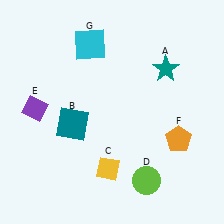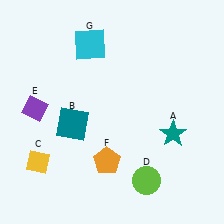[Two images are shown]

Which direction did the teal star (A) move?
The teal star (A) moved down.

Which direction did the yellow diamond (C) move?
The yellow diamond (C) moved left.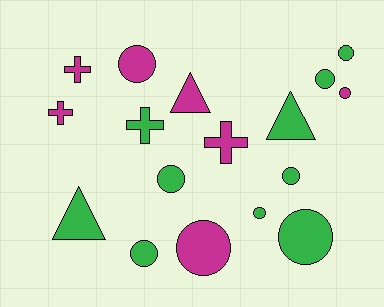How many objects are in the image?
There are 17 objects.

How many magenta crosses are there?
There are 3 magenta crosses.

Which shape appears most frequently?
Circle, with 10 objects.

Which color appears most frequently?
Green, with 10 objects.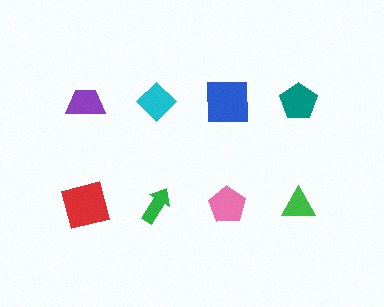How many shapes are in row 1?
4 shapes.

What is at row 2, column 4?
A green triangle.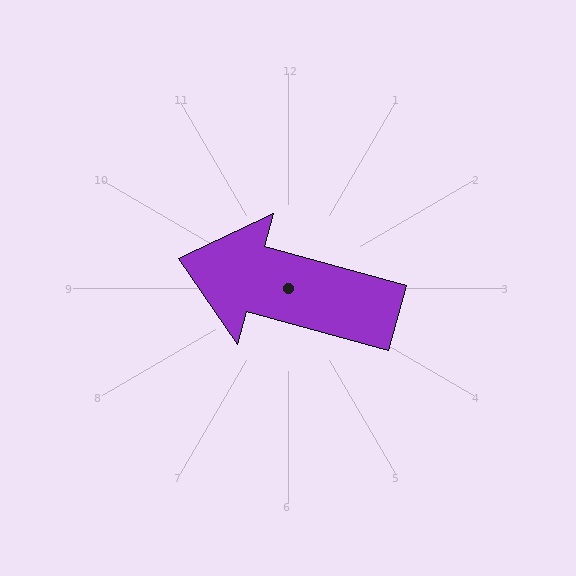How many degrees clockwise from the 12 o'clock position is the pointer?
Approximately 285 degrees.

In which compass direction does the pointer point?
West.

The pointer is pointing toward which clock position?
Roughly 10 o'clock.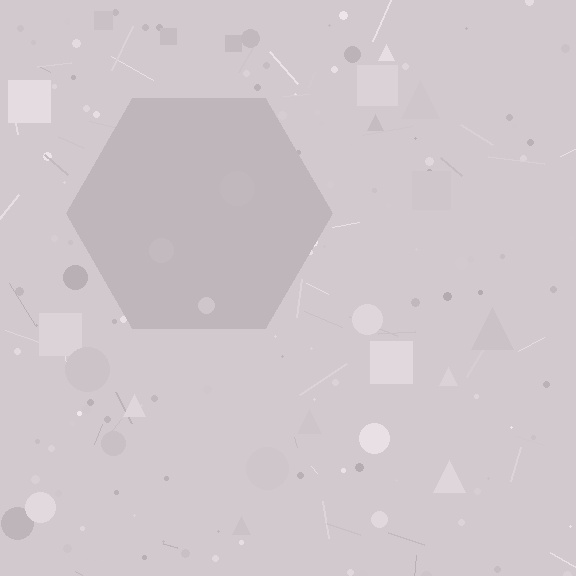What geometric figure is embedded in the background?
A hexagon is embedded in the background.